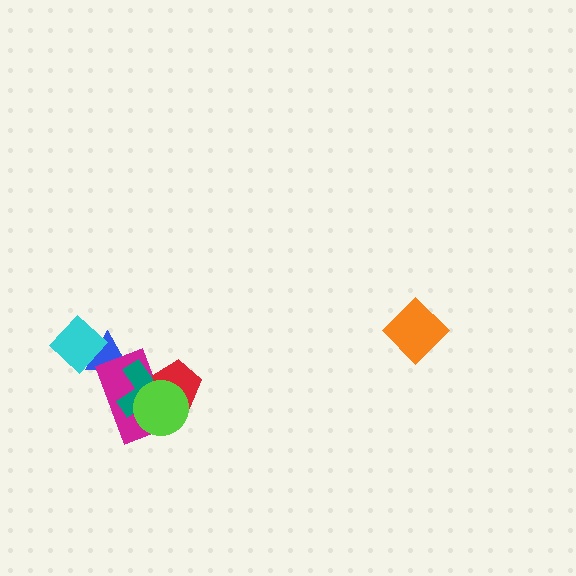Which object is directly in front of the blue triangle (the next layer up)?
The magenta rectangle is directly in front of the blue triangle.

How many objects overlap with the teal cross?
3 objects overlap with the teal cross.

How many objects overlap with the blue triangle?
2 objects overlap with the blue triangle.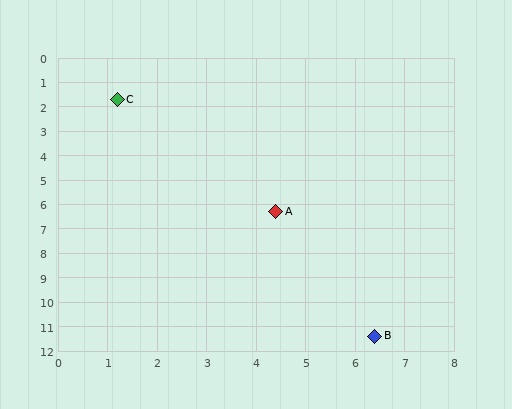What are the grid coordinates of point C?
Point C is at approximately (1.2, 1.7).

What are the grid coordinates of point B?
Point B is at approximately (6.4, 11.4).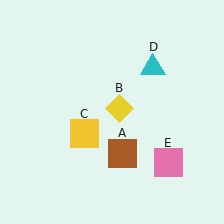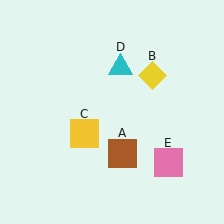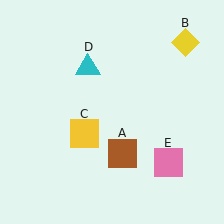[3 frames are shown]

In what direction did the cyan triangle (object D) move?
The cyan triangle (object D) moved left.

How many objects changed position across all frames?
2 objects changed position: yellow diamond (object B), cyan triangle (object D).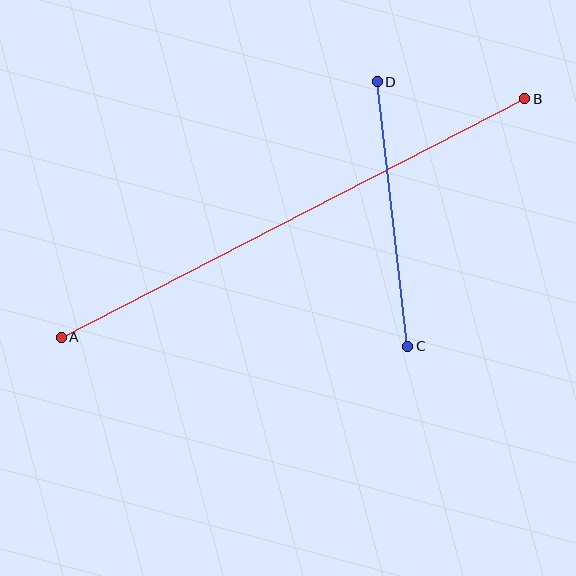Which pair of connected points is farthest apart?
Points A and B are farthest apart.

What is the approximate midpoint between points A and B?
The midpoint is at approximately (293, 218) pixels.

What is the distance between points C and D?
The distance is approximately 267 pixels.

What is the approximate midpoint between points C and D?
The midpoint is at approximately (393, 214) pixels.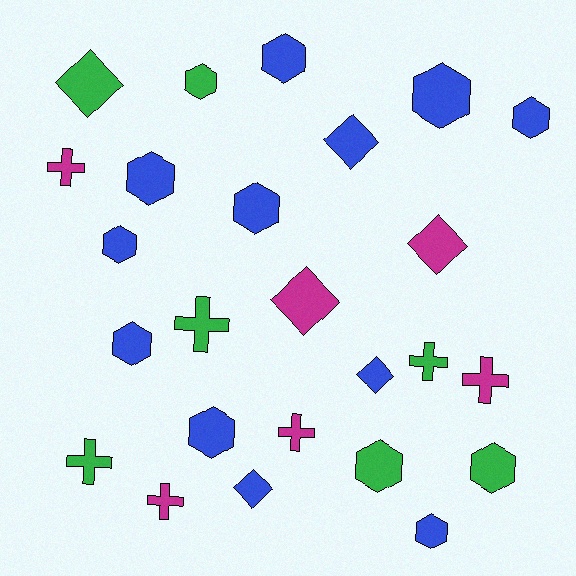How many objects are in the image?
There are 25 objects.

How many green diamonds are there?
There is 1 green diamond.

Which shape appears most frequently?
Hexagon, with 12 objects.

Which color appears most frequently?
Blue, with 12 objects.